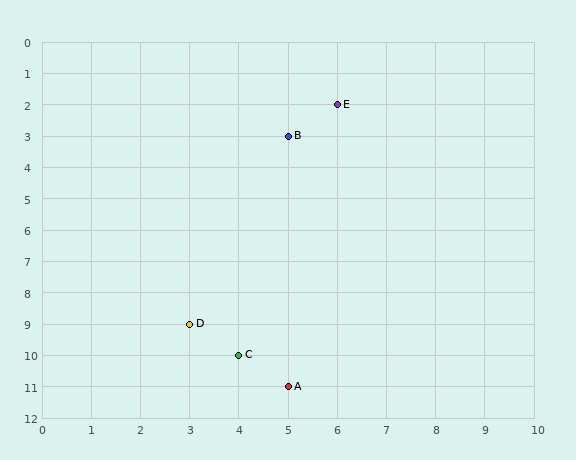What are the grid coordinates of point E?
Point E is at grid coordinates (6, 2).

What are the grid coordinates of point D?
Point D is at grid coordinates (3, 9).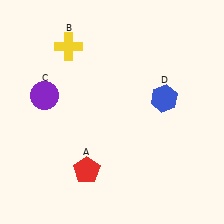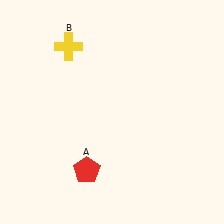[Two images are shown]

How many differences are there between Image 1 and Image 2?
There are 2 differences between the two images.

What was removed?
The purple circle (C), the blue hexagon (D) were removed in Image 2.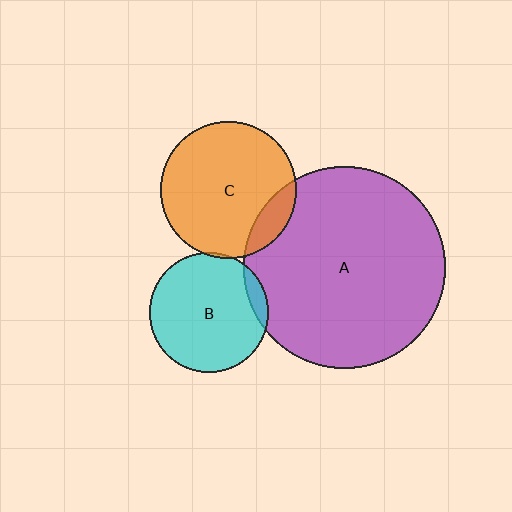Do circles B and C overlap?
Yes.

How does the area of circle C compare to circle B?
Approximately 1.3 times.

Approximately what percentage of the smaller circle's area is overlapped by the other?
Approximately 5%.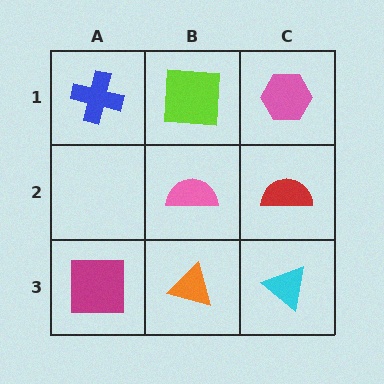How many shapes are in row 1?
3 shapes.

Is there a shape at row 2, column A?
No, that cell is empty.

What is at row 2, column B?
A pink semicircle.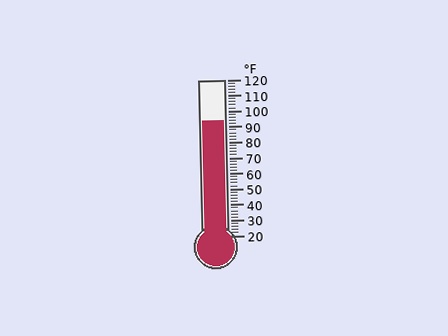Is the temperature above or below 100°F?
The temperature is below 100°F.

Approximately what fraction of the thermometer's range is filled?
The thermometer is filled to approximately 75% of its range.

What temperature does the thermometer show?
The thermometer shows approximately 94°F.